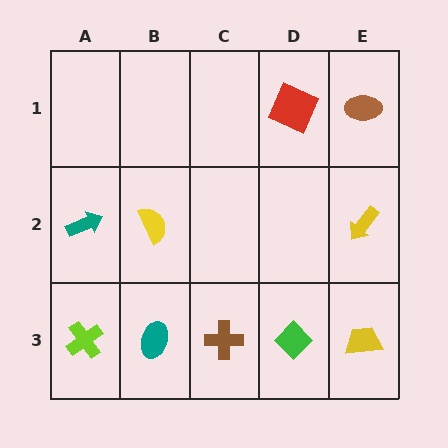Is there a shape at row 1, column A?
No, that cell is empty.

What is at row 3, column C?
A brown cross.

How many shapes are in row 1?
2 shapes.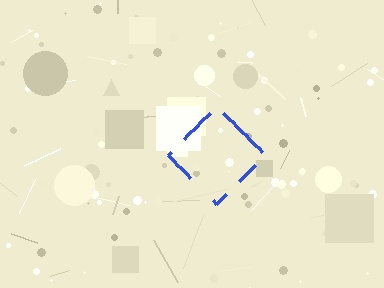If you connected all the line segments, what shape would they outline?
They would outline a diamond.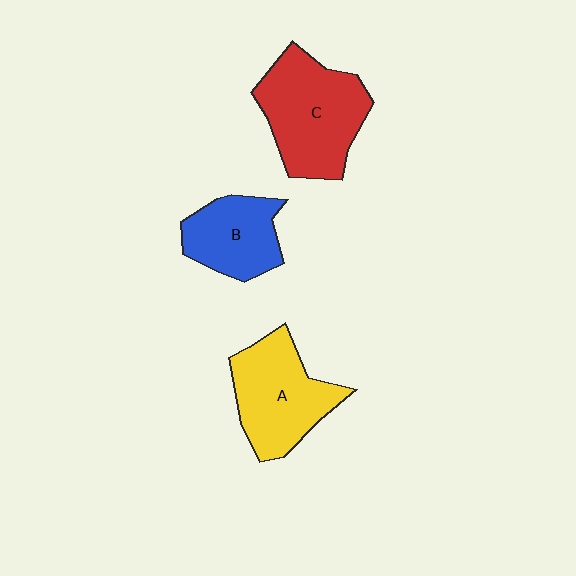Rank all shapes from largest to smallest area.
From largest to smallest: C (red), A (yellow), B (blue).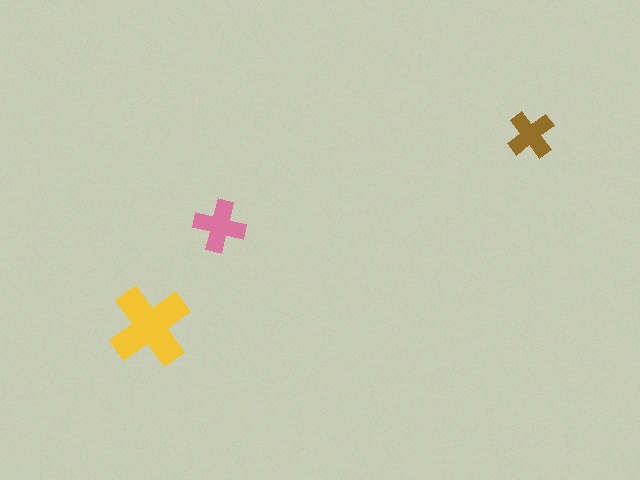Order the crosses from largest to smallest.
the yellow one, the pink one, the brown one.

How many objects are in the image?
There are 3 objects in the image.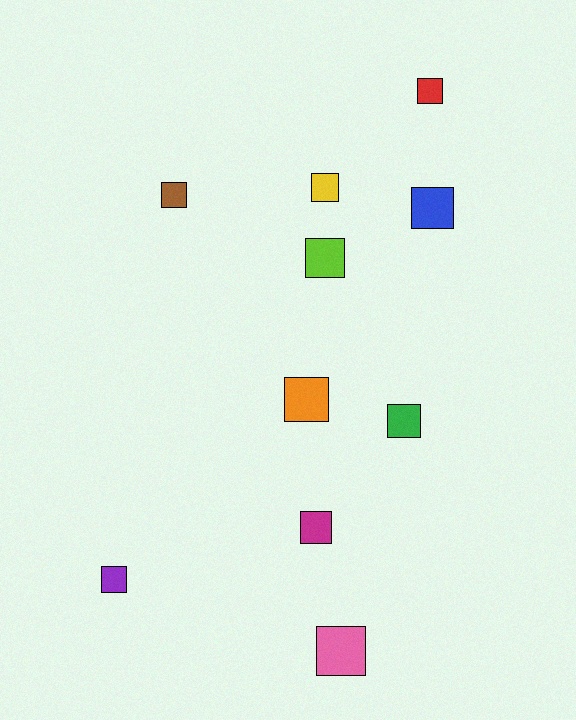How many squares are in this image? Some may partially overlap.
There are 10 squares.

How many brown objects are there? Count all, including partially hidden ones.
There is 1 brown object.